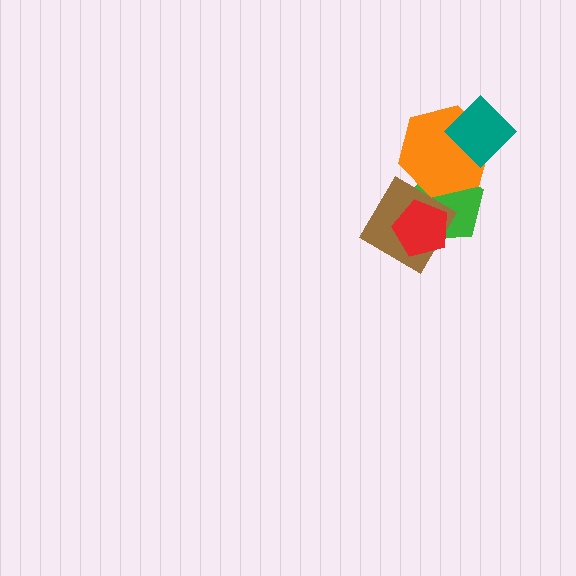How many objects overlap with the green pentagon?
3 objects overlap with the green pentagon.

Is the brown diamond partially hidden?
Yes, it is partially covered by another shape.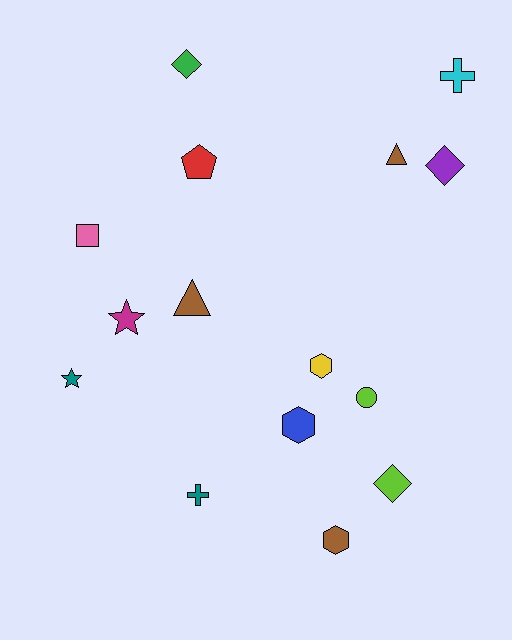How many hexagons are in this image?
There are 3 hexagons.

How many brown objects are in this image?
There are 3 brown objects.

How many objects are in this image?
There are 15 objects.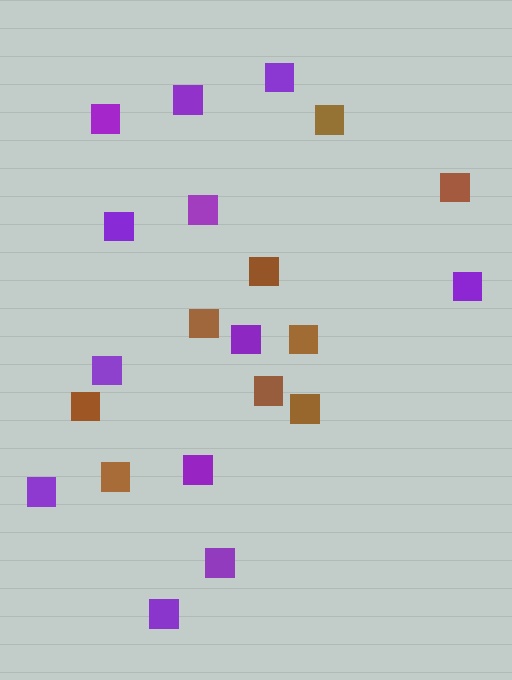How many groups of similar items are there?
There are 2 groups: one group of purple squares (12) and one group of brown squares (9).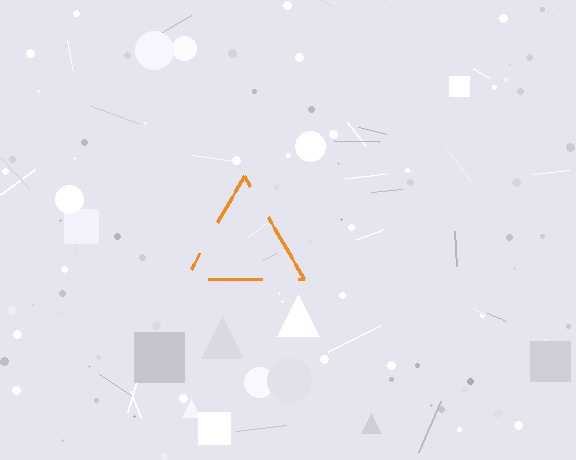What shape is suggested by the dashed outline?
The dashed outline suggests a triangle.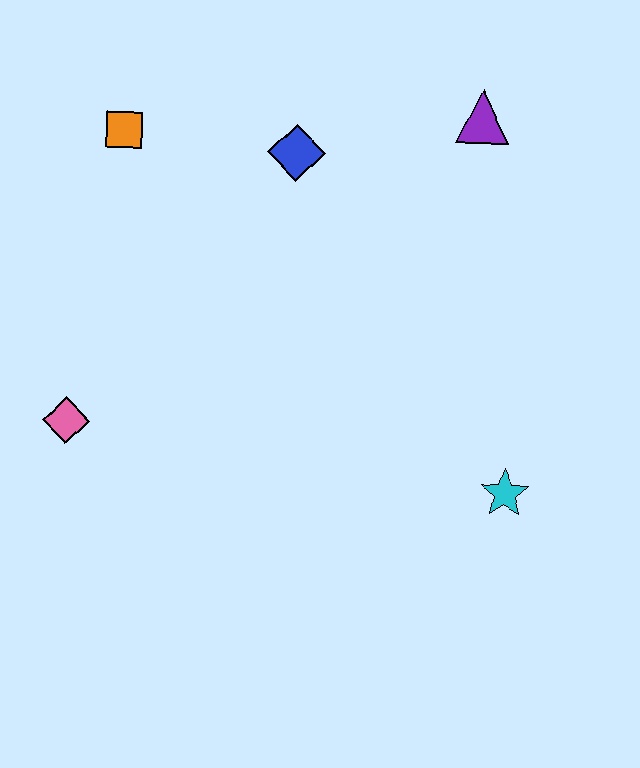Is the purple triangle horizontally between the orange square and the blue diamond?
No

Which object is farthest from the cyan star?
The orange square is farthest from the cyan star.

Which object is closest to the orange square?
The blue diamond is closest to the orange square.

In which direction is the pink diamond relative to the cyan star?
The pink diamond is to the left of the cyan star.